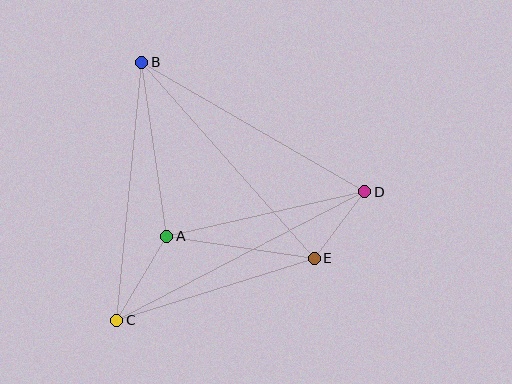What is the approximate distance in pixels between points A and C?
The distance between A and C is approximately 98 pixels.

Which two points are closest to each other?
Points D and E are closest to each other.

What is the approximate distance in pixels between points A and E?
The distance between A and E is approximately 149 pixels.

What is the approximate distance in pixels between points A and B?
The distance between A and B is approximately 176 pixels.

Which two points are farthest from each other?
Points C and D are farthest from each other.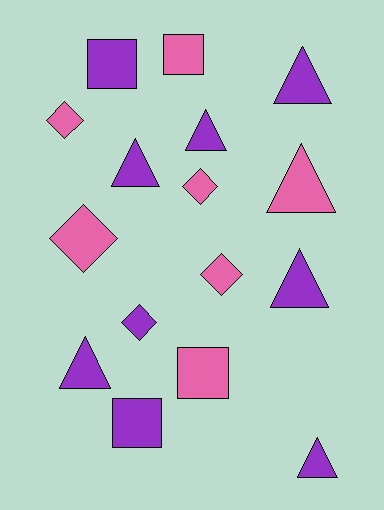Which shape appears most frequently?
Triangle, with 7 objects.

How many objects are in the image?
There are 16 objects.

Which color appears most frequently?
Purple, with 9 objects.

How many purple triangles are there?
There are 6 purple triangles.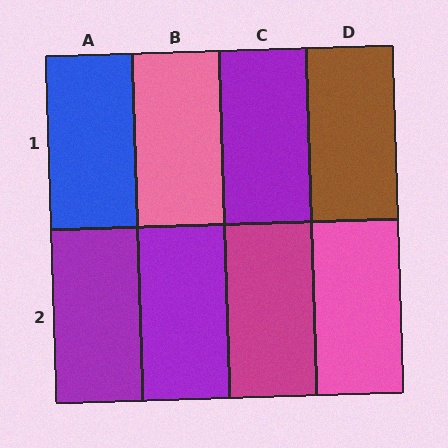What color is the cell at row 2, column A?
Purple.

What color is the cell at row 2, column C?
Magenta.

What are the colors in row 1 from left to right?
Blue, pink, purple, brown.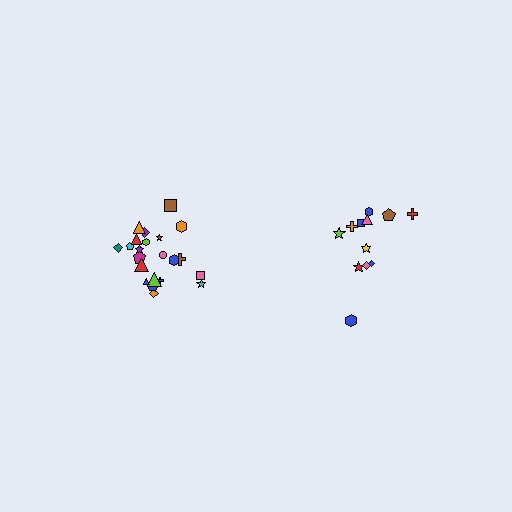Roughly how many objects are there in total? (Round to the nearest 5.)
Roughly 35 objects in total.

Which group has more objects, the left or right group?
The left group.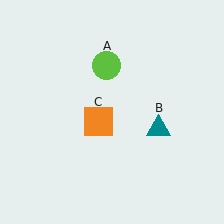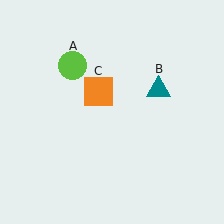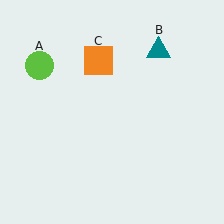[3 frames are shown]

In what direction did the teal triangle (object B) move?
The teal triangle (object B) moved up.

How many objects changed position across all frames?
3 objects changed position: lime circle (object A), teal triangle (object B), orange square (object C).